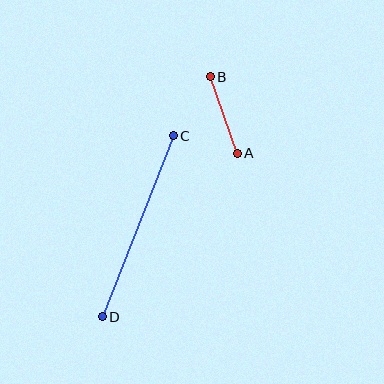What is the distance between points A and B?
The distance is approximately 81 pixels.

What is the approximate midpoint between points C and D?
The midpoint is at approximately (138, 226) pixels.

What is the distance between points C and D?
The distance is approximately 194 pixels.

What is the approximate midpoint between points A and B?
The midpoint is at approximately (224, 115) pixels.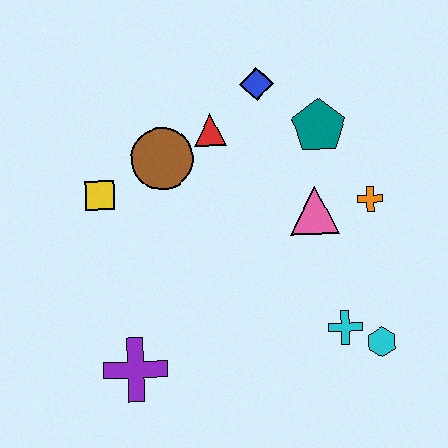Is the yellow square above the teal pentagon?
No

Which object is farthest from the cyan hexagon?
The yellow square is farthest from the cyan hexagon.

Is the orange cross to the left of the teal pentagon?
No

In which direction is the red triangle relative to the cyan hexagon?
The red triangle is above the cyan hexagon.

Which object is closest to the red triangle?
The brown circle is closest to the red triangle.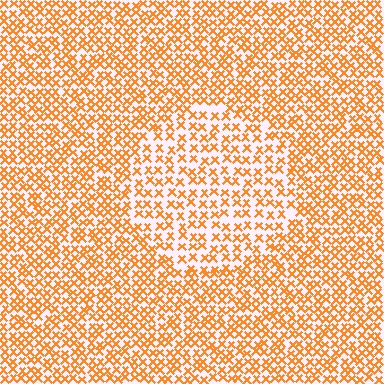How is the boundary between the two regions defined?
The boundary is defined by a change in element density (approximately 1.6x ratio). All elements are the same color, size, and shape.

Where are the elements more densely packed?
The elements are more densely packed outside the circle boundary.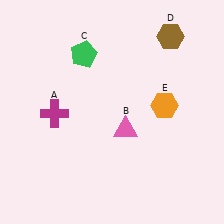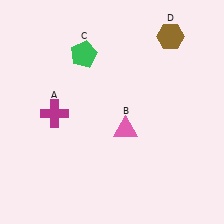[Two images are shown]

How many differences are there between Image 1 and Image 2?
There is 1 difference between the two images.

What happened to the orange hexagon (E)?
The orange hexagon (E) was removed in Image 2. It was in the top-right area of Image 1.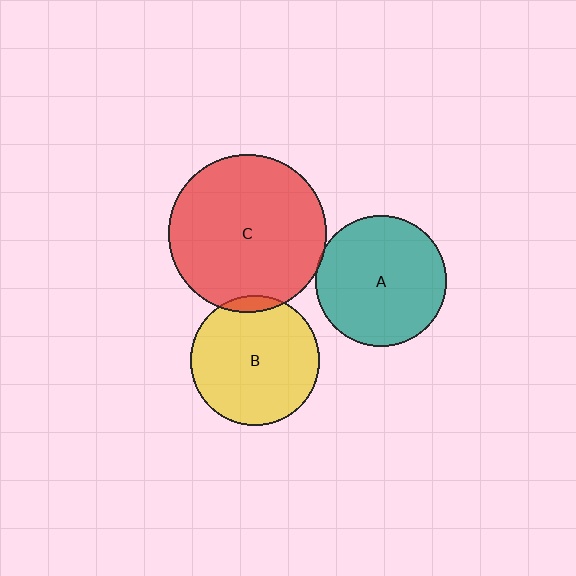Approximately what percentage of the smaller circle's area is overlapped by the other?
Approximately 5%.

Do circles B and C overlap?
Yes.